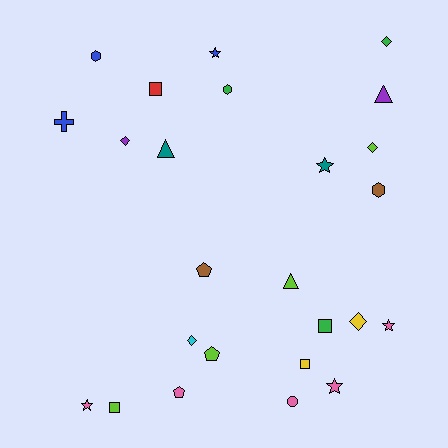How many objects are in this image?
There are 25 objects.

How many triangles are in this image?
There are 3 triangles.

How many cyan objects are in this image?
There is 1 cyan object.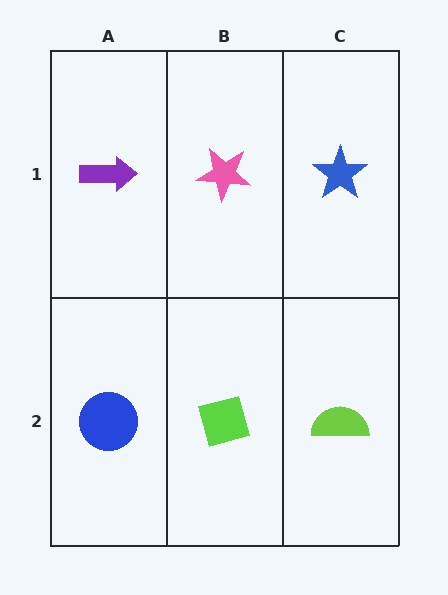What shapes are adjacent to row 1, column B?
A lime diamond (row 2, column B), a purple arrow (row 1, column A), a blue star (row 1, column C).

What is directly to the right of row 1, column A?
A pink star.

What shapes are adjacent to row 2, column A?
A purple arrow (row 1, column A), a lime diamond (row 2, column B).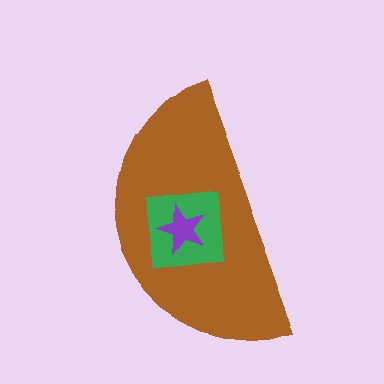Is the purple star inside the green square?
Yes.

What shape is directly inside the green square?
The purple star.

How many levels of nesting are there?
3.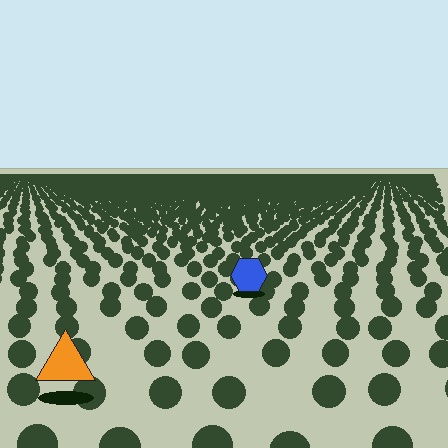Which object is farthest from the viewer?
The blue hexagon is farthest from the viewer. It appears smaller and the ground texture around it is denser.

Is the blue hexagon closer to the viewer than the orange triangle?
No. The orange triangle is closer — you can tell from the texture gradient: the ground texture is coarser near it.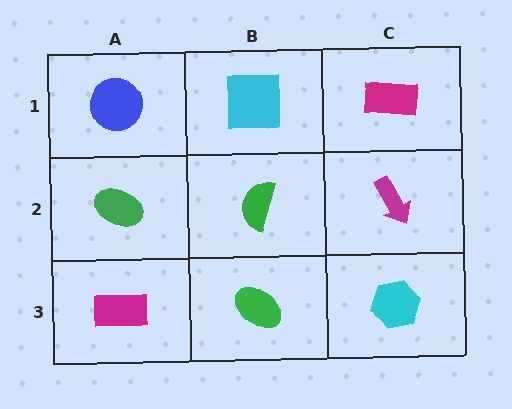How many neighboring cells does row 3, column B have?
3.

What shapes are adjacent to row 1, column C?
A magenta arrow (row 2, column C), a cyan square (row 1, column B).